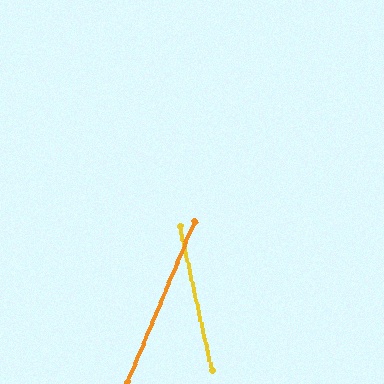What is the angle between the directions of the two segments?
Approximately 35 degrees.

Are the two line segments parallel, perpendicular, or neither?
Neither parallel nor perpendicular — they differ by about 35°.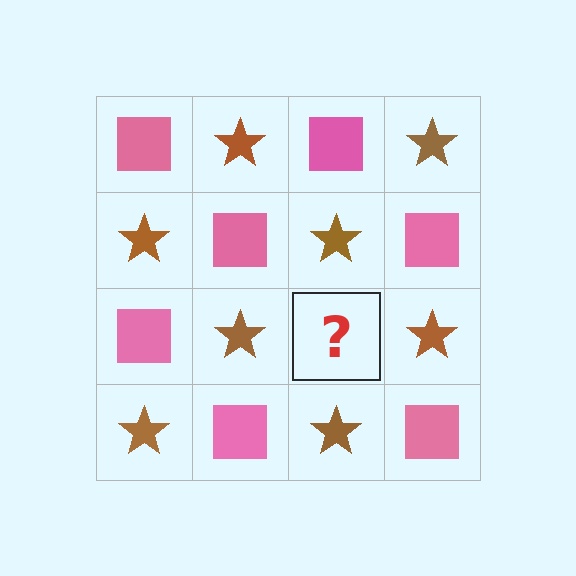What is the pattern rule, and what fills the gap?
The rule is that it alternates pink square and brown star in a checkerboard pattern. The gap should be filled with a pink square.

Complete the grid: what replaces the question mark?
The question mark should be replaced with a pink square.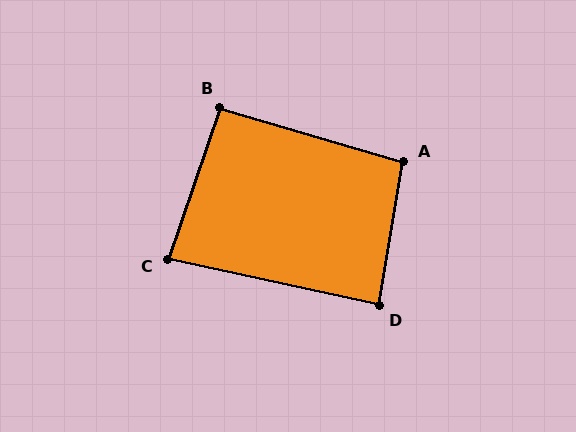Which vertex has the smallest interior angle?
C, at approximately 83 degrees.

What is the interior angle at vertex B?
Approximately 93 degrees (approximately right).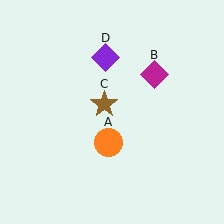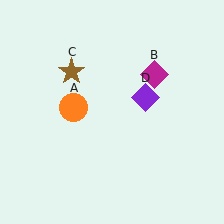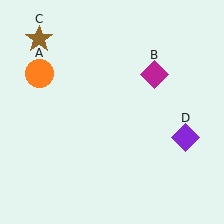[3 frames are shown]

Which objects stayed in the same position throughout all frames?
Magenta diamond (object B) remained stationary.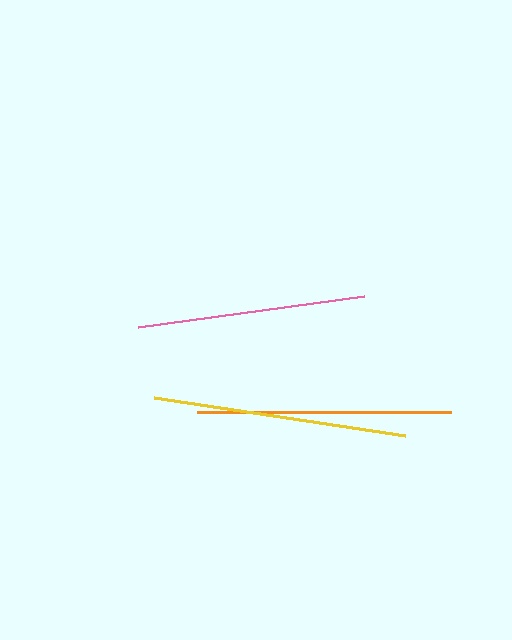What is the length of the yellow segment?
The yellow segment is approximately 254 pixels long.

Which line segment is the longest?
The yellow line is the longest at approximately 254 pixels.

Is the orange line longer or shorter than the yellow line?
The yellow line is longer than the orange line.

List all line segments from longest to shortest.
From longest to shortest: yellow, orange, pink.